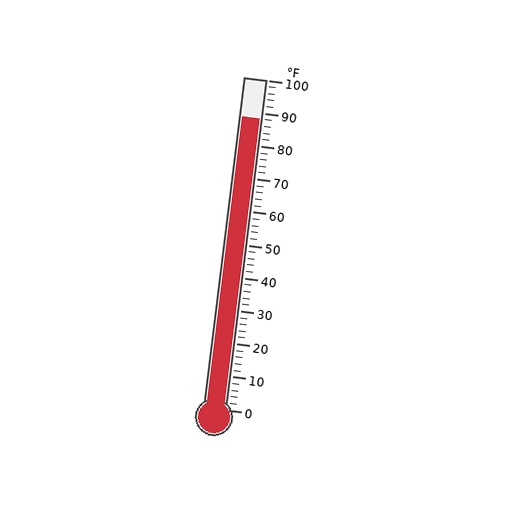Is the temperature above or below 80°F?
The temperature is above 80°F.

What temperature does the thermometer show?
The thermometer shows approximately 88°F.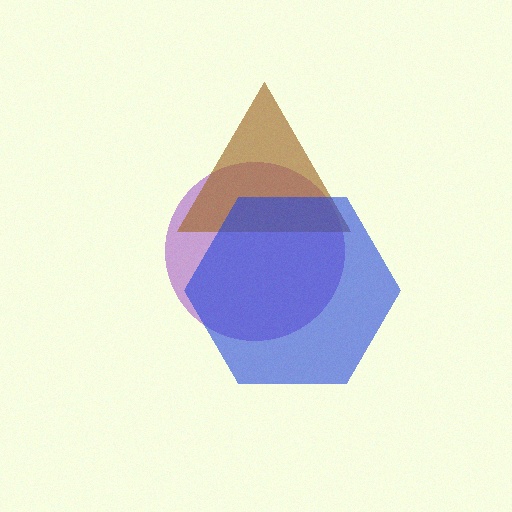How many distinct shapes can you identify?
There are 3 distinct shapes: a purple circle, a brown triangle, a blue hexagon.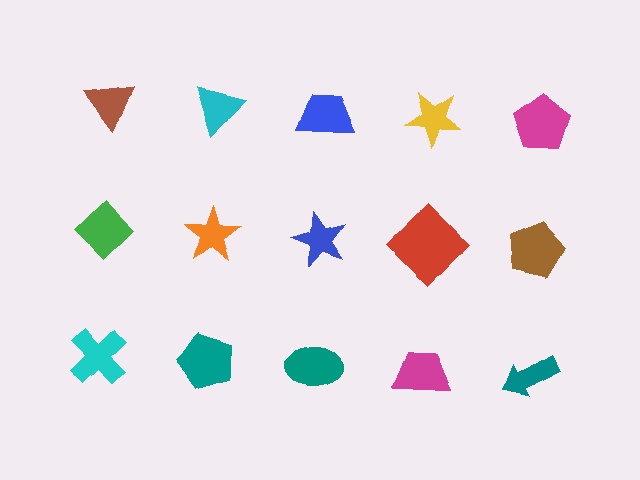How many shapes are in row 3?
5 shapes.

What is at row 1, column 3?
A blue trapezoid.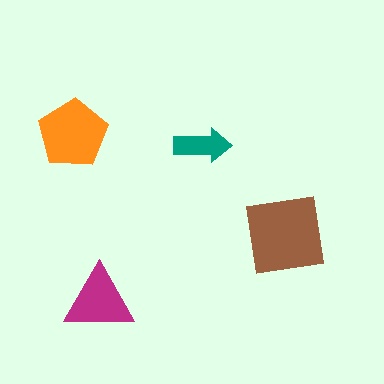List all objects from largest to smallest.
The brown square, the orange pentagon, the magenta triangle, the teal arrow.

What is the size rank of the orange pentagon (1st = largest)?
2nd.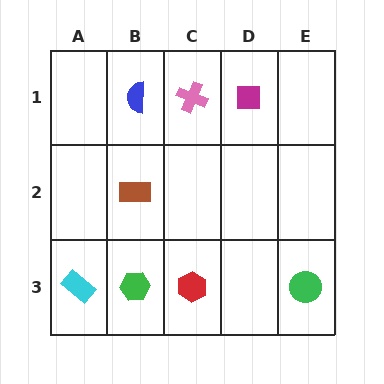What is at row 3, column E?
A green circle.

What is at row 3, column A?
A cyan rectangle.